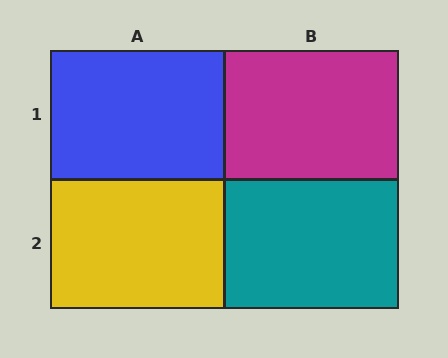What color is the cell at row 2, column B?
Teal.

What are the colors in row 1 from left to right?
Blue, magenta.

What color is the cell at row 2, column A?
Yellow.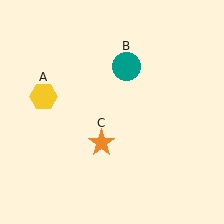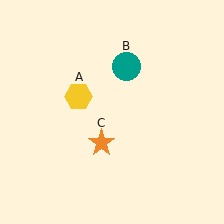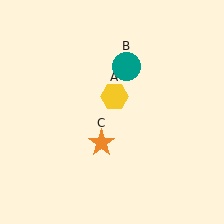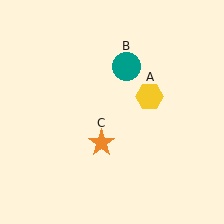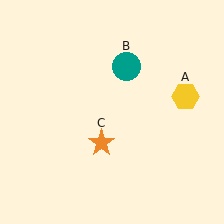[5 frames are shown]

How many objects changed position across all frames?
1 object changed position: yellow hexagon (object A).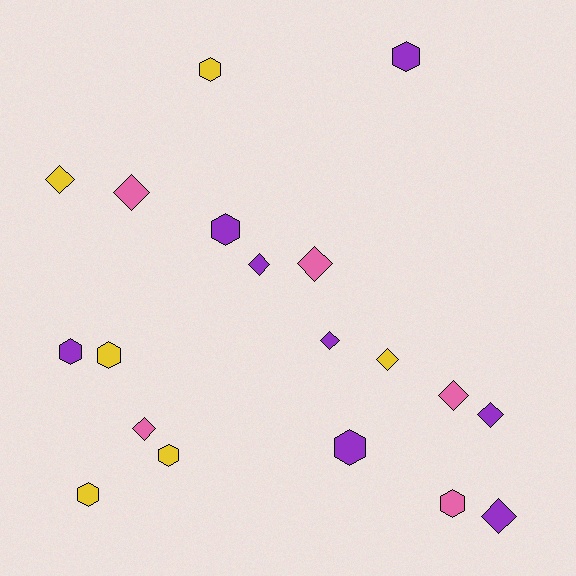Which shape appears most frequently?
Diamond, with 10 objects.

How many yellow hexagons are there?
There are 4 yellow hexagons.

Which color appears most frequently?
Purple, with 8 objects.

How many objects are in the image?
There are 19 objects.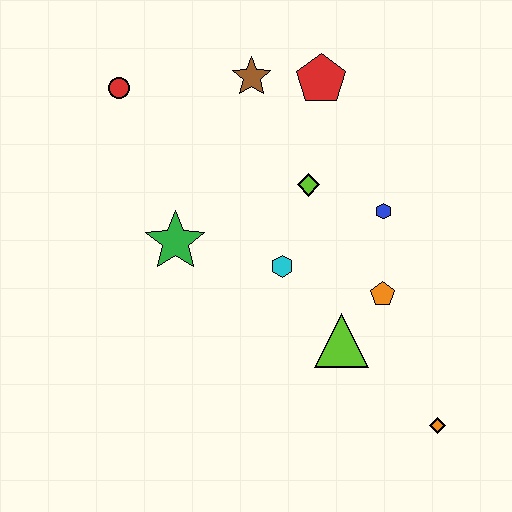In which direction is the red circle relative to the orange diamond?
The red circle is above the orange diamond.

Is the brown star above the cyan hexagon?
Yes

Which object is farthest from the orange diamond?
The red circle is farthest from the orange diamond.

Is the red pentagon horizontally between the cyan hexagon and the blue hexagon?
Yes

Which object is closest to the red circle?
The brown star is closest to the red circle.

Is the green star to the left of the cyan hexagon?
Yes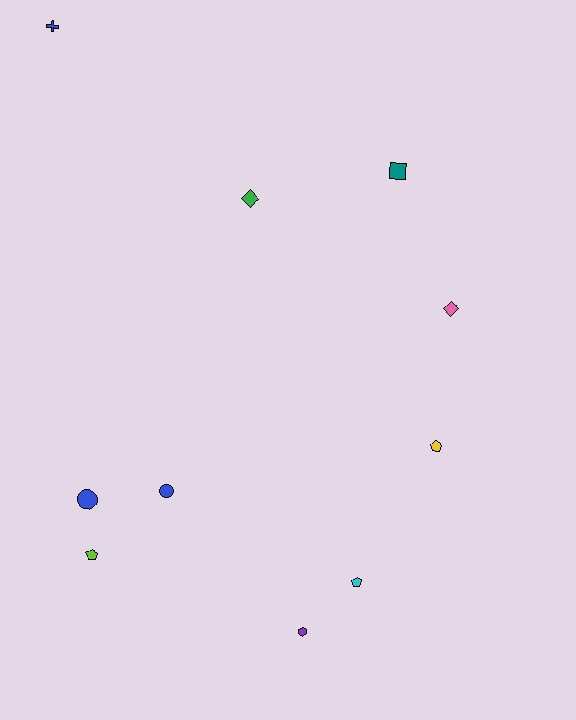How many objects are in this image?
There are 10 objects.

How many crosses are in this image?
There is 1 cross.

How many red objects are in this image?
There are no red objects.